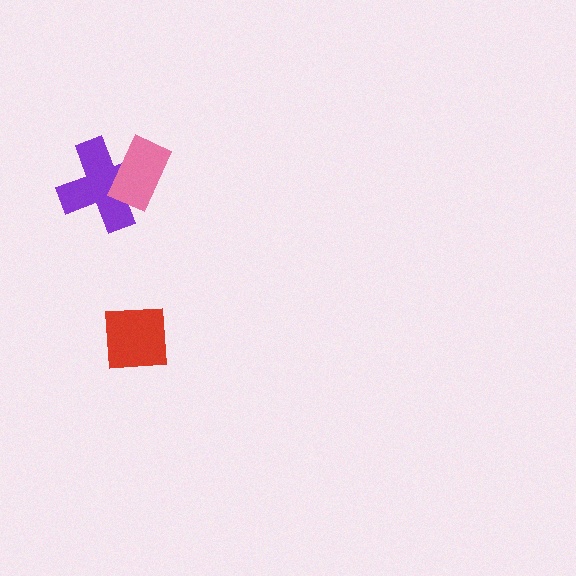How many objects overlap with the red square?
0 objects overlap with the red square.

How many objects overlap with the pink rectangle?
1 object overlaps with the pink rectangle.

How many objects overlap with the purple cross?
1 object overlaps with the purple cross.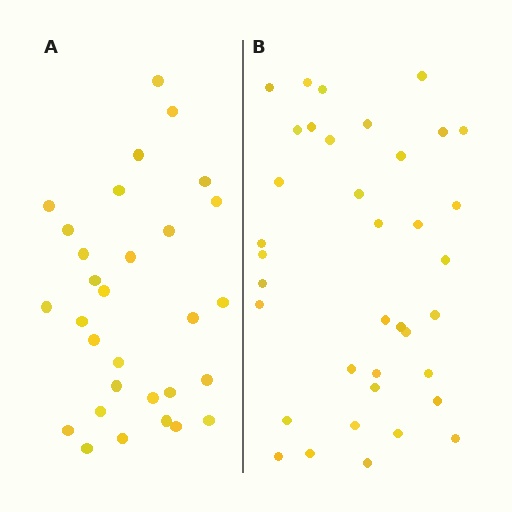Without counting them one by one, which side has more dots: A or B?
Region B (the right region) has more dots.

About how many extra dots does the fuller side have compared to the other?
Region B has roughly 8 or so more dots than region A.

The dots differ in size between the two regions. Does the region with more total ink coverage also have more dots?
No. Region A has more total ink coverage because its dots are larger, but region B actually contains more individual dots. Total area can be misleading — the number of items is what matters here.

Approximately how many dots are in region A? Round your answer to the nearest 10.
About 30 dots.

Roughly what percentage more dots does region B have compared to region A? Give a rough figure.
About 25% more.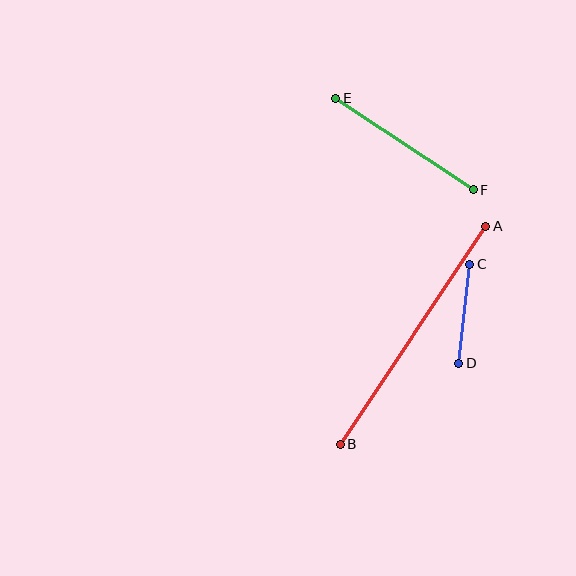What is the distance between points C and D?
The distance is approximately 99 pixels.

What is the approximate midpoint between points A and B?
The midpoint is at approximately (413, 335) pixels.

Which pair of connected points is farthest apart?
Points A and B are farthest apart.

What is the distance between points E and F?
The distance is approximately 165 pixels.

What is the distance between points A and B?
The distance is approximately 262 pixels.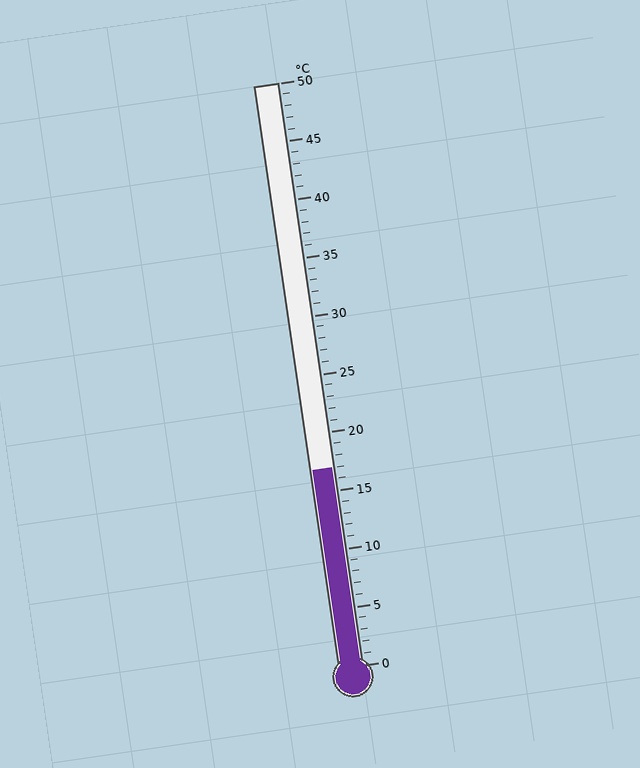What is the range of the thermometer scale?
The thermometer scale ranges from 0°C to 50°C.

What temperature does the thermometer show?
The thermometer shows approximately 17°C.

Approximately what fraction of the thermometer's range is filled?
The thermometer is filled to approximately 35% of its range.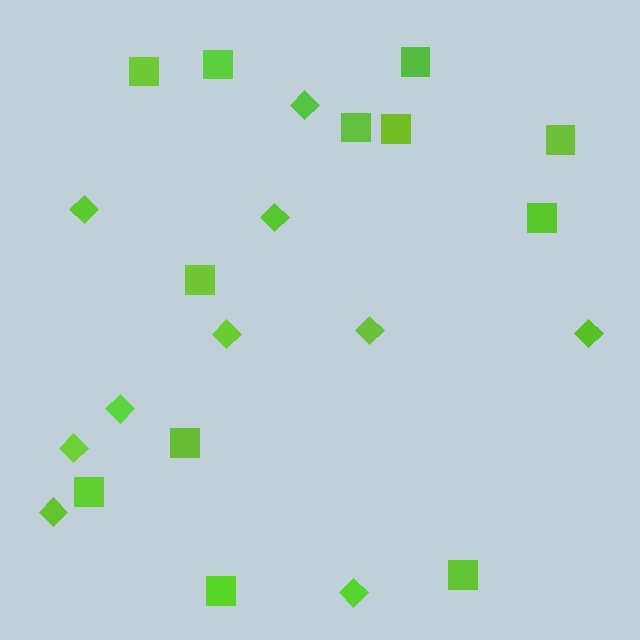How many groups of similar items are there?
There are 2 groups: one group of diamonds (10) and one group of squares (12).